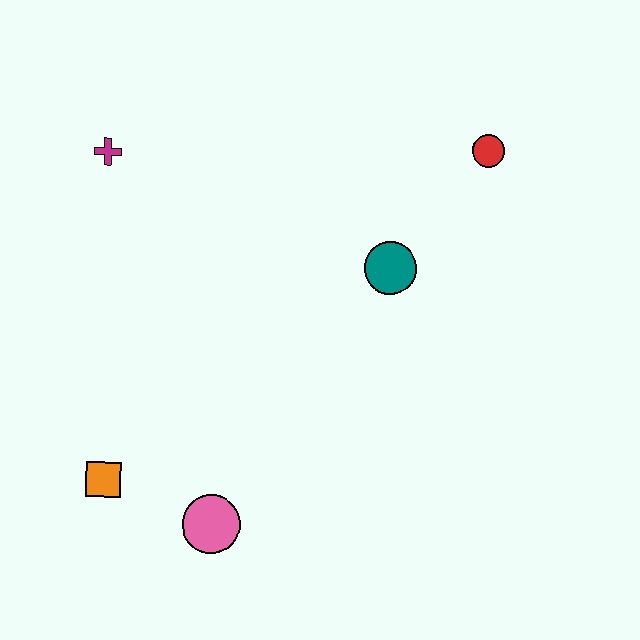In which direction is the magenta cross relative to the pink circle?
The magenta cross is above the pink circle.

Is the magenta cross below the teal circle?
No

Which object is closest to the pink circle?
The orange square is closest to the pink circle.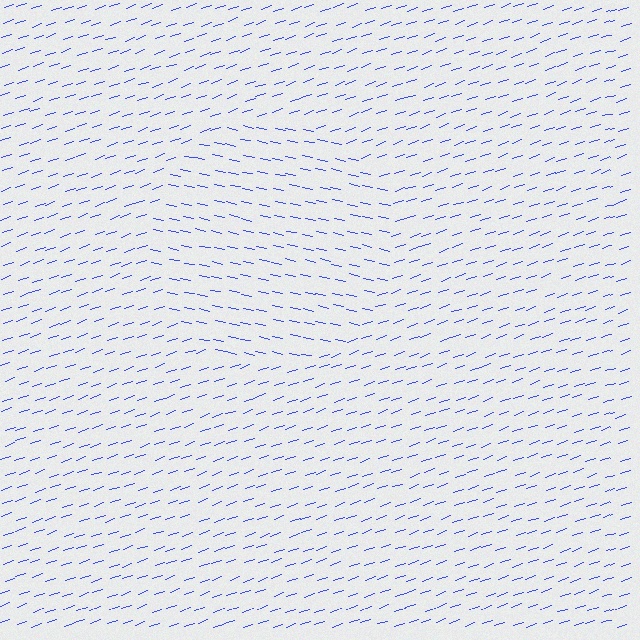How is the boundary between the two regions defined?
The boundary is defined purely by a change in line orientation (approximately 30 degrees difference). All lines are the same color and thickness.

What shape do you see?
I see a circle.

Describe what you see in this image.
The image is filled with small blue line segments. A circle region in the image has lines oriented differently from the surrounding lines, creating a visible texture boundary.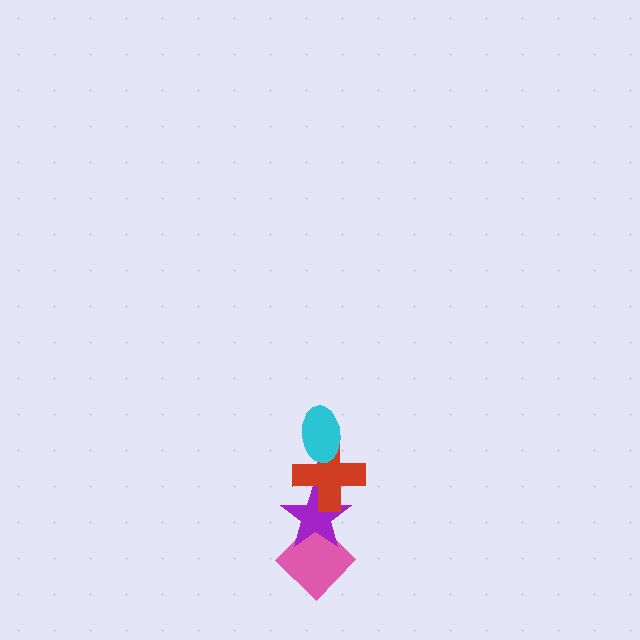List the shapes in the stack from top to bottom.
From top to bottom: the cyan ellipse, the red cross, the purple star, the pink diamond.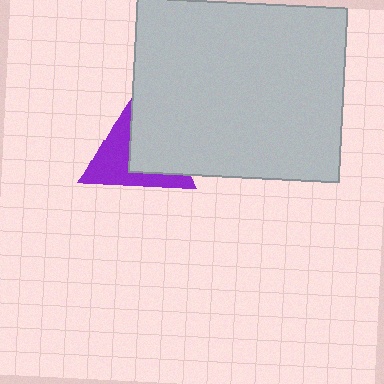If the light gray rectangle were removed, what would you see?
You would see the complete purple triangle.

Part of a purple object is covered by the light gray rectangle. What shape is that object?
It is a triangle.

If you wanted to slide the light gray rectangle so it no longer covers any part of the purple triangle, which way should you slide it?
Slide it right — that is the most direct way to separate the two shapes.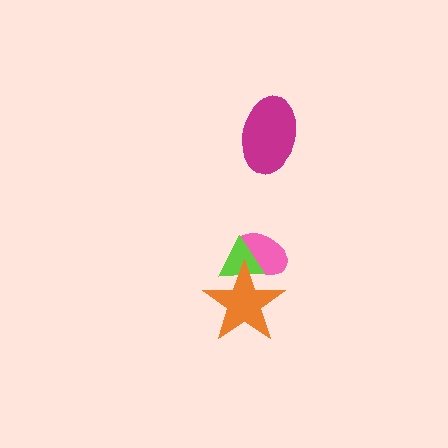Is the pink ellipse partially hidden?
Yes, it is partially covered by another shape.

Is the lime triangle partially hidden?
Yes, it is partially covered by another shape.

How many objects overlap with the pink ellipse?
2 objects overlap with the pink ellipse.